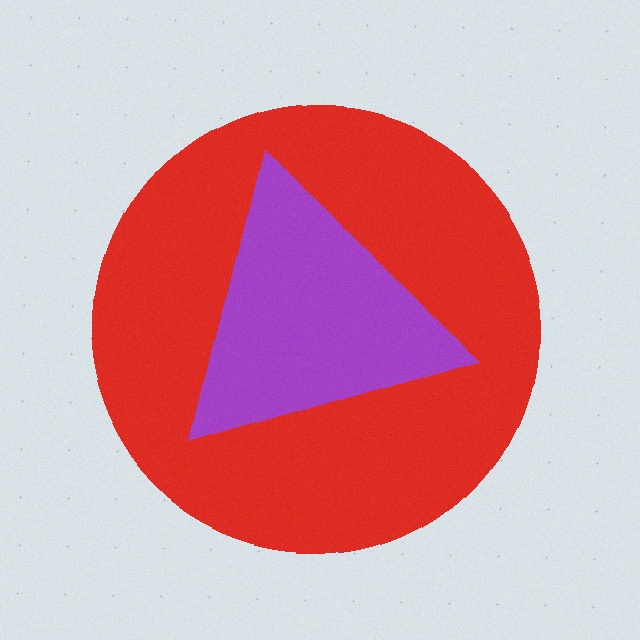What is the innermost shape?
The purple triangle.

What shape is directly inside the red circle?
The purple triangle.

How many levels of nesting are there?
2.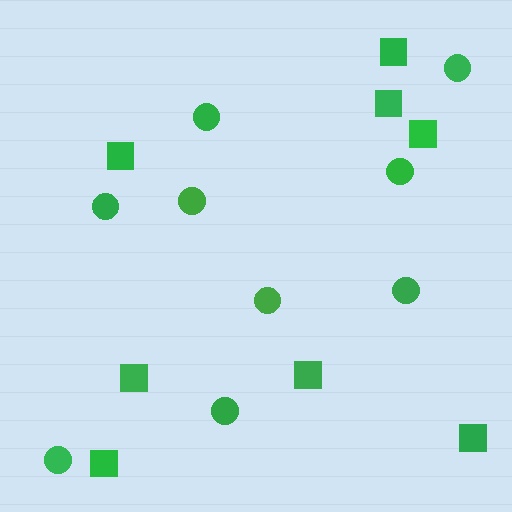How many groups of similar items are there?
There are 2 groups: one group of circles (9) and one group of squares (8).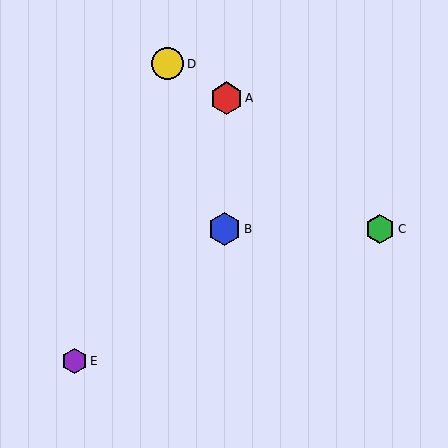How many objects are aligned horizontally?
2 objects (B, C) are aligned horizontally.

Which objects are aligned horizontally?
Objects B, C are aligned horizontally.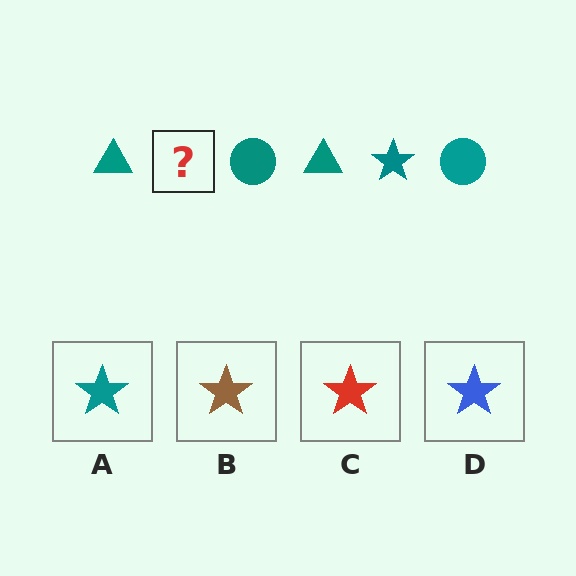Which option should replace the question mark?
Option A.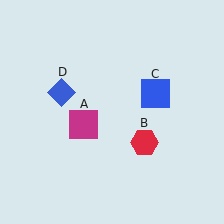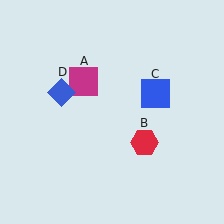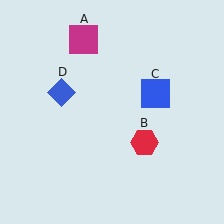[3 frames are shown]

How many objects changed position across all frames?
1 object changed position: magenta square (object A).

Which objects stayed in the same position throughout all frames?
Red hexagon (object B) and blue square (object C) and blue diamond (object D) remained stationary.